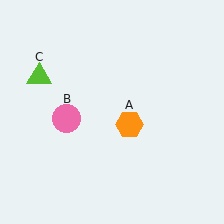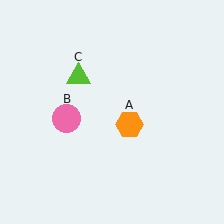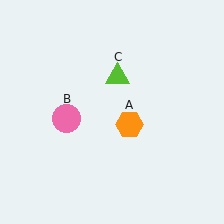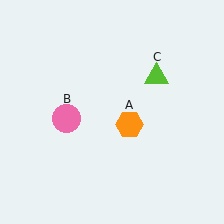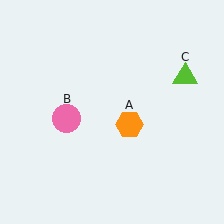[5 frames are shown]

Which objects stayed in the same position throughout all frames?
Orange hexagon (object A) and pink circle (object B) remained stationary.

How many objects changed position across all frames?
1 object changed position: lime triangle (object C).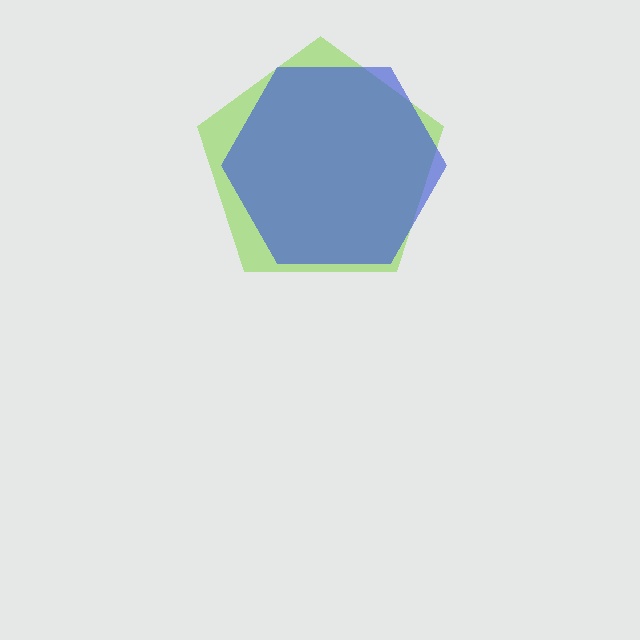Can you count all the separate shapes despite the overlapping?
Yes, there are 2 separate shapes.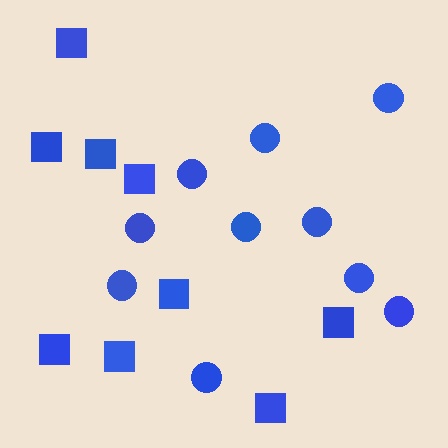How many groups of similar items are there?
There are 2 groups: one group of circles (10) and one group of squares (9).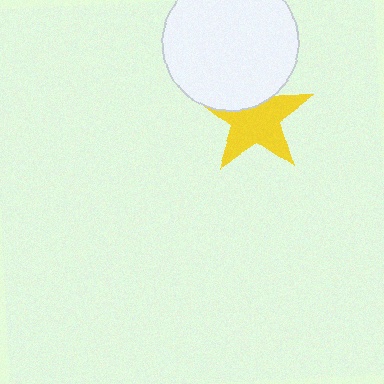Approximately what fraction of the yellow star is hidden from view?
Roughly 31% of the yellow star is hidden behind the white circle.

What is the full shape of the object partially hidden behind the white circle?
The partially hidden object is a yellow star.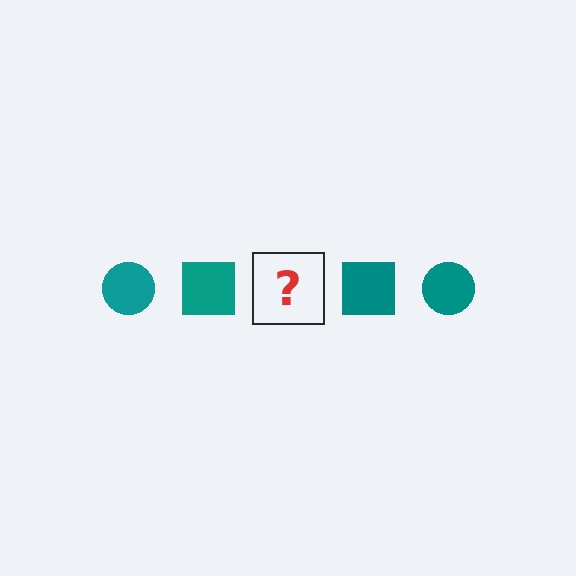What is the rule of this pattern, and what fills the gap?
The rule is that the pattern cycles through circle, square shapes in teal. The gap should be filled with a teal circle.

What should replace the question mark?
The question mark should be replaced with a teal circle.